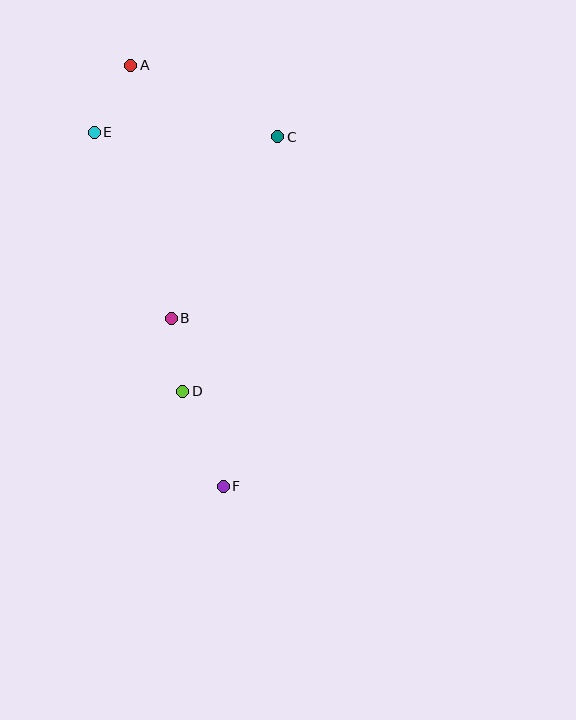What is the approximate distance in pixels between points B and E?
The distance between B and E is approximately 201 pixels.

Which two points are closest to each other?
Points B and D are closest to each other.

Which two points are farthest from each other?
Points A and F are farthest from each other.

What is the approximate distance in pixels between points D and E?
The distance between D and E is approximately 274 pixels.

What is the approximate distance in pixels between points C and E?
The distance between C and E is approximately 183 pixels.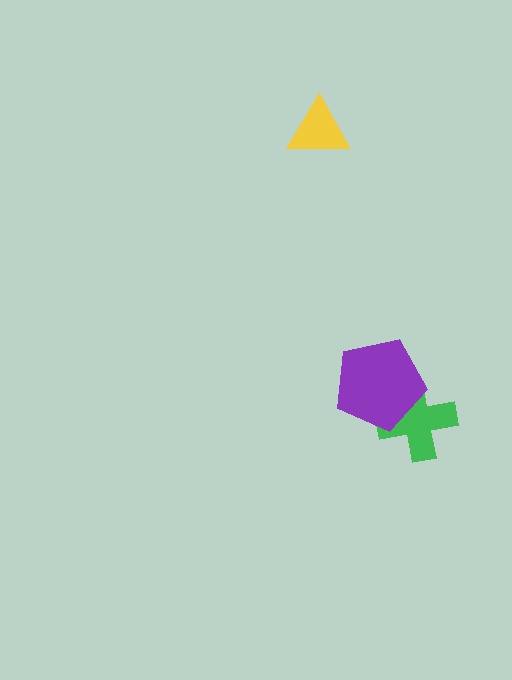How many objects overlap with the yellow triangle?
0 objects overlap with the yellow triangle.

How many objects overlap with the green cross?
1 object overlaps with the green cross.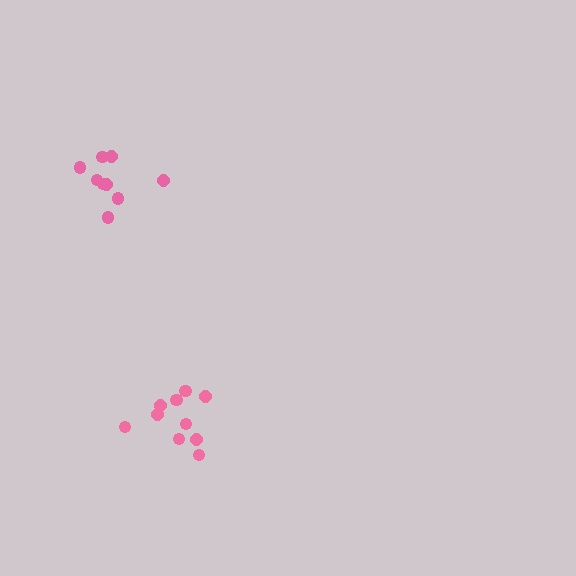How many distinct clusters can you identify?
There are 2 distinct clusters.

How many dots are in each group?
Group 1: 10 dots, Group 2: 9 dots (19 total).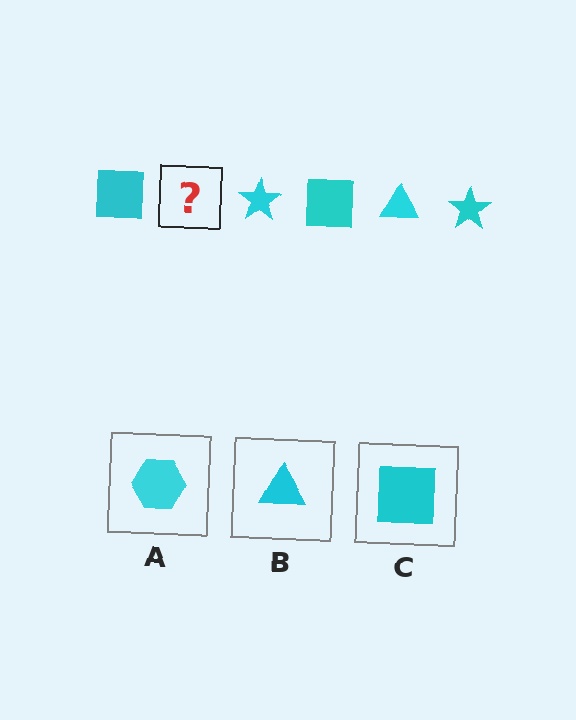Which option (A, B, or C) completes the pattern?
B.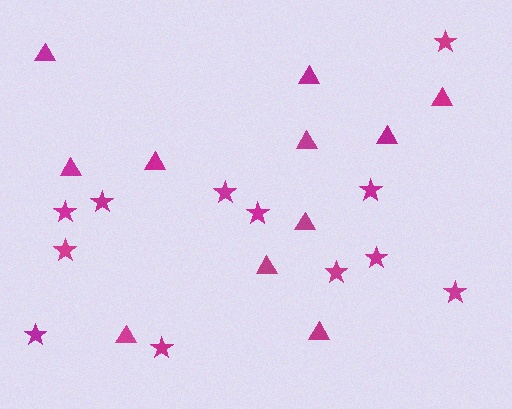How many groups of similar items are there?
There are 2 groups: one group of stars (12) and one group of triangles (11).